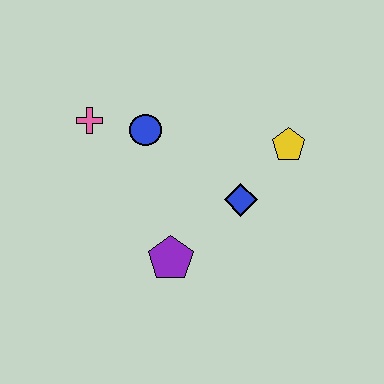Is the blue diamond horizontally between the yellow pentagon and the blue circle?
Yes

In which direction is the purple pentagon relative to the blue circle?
The purple pentagon is below the blue circle.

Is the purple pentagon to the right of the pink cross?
Yes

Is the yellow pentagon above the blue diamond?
Yes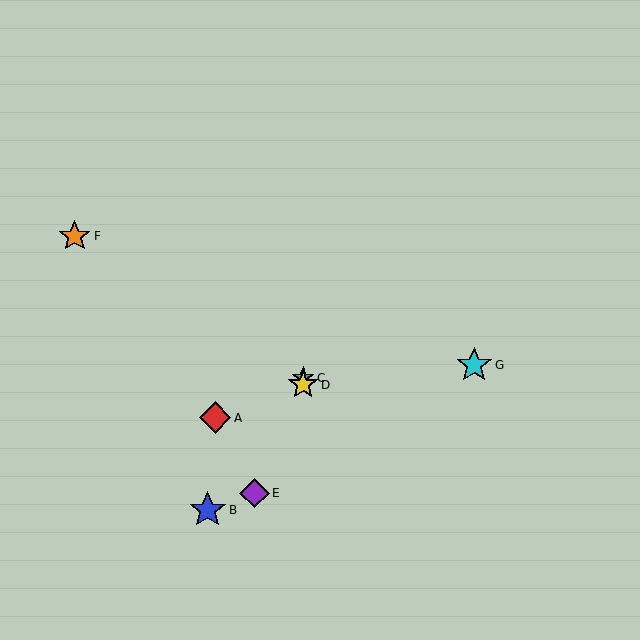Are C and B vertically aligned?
No, C is at x≈303 and B is at x≈208.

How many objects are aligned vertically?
2 objects (C, D) are aligned vertically.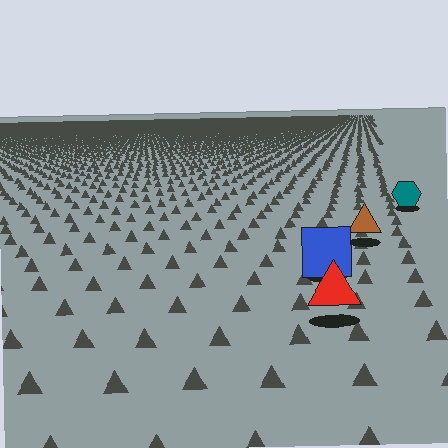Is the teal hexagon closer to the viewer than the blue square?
No. The blue square is closer — you can tell from the texture gradient: the ground texture is coarser near it.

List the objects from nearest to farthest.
From nearest to farthest: the red triangle, the blue square, the brown triangle, the teal hexagon.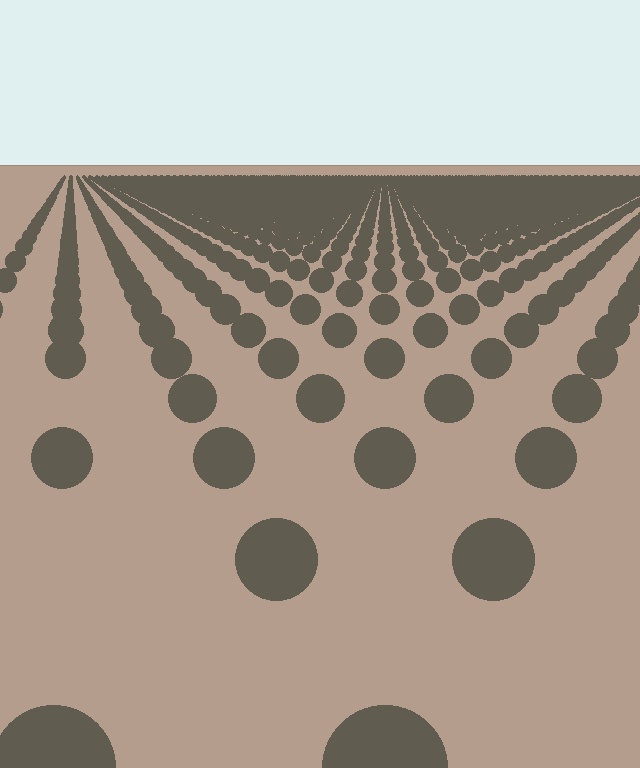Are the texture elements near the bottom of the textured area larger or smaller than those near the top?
Larger. Near the bottom, elements are closer to the viewer and appear at a bigger on-screen size.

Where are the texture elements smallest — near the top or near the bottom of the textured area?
Near the top.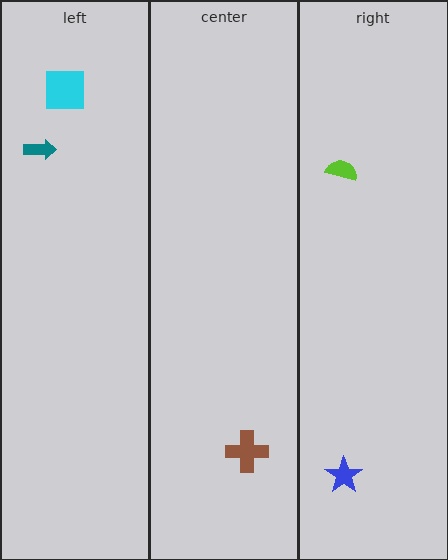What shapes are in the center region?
The brown cross.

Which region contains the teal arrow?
The left region.